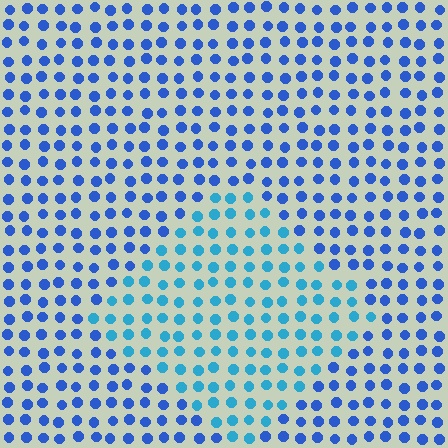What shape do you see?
I see a diamond.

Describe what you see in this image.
The image is filled with small blue elements in a uniform arrangement. A diamond-shaped region is visible where the elements are tinted to a slightly different hue, forming a subtle color boundary.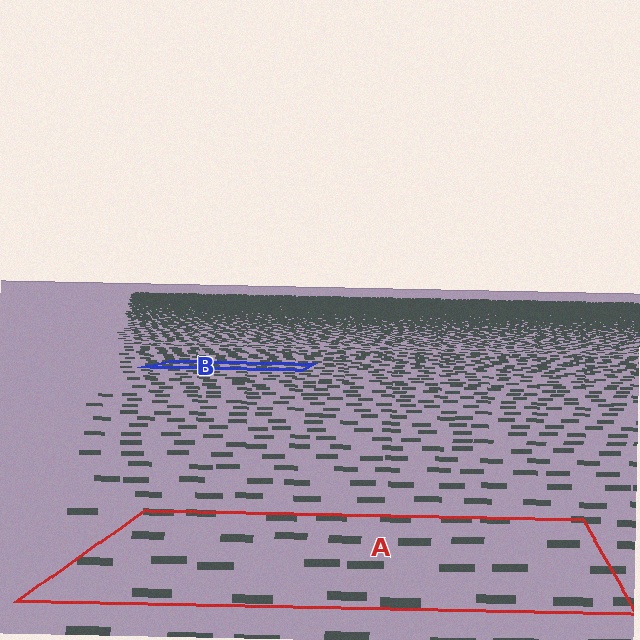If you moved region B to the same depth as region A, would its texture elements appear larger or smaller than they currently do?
They would appear larger. At a closer depth, the same texture elements are projected at a bigger on-screen size.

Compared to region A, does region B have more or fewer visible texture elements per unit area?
Region B has more texture elements per unit area — they are packed more densely because it is farther away.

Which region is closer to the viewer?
Region A is closer. The texture elements there are larger and more spread out.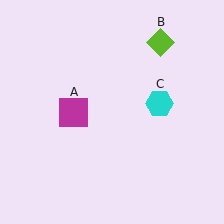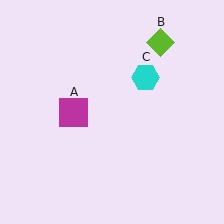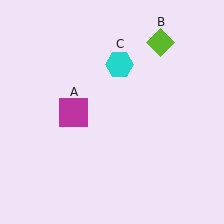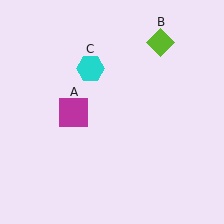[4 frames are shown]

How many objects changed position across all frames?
1 object changed position: cyan hexagon (object C).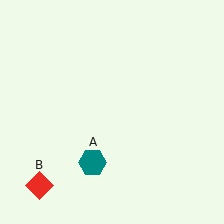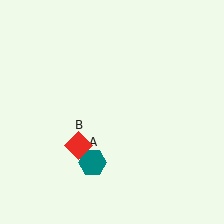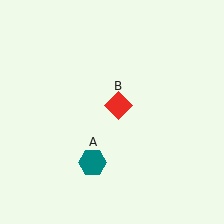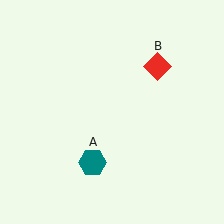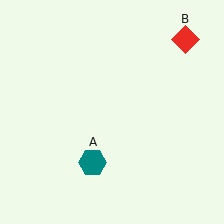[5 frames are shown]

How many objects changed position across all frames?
1 object changed position: red diamond (object B).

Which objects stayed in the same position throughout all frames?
Teal hexagon (object A) remained stationary.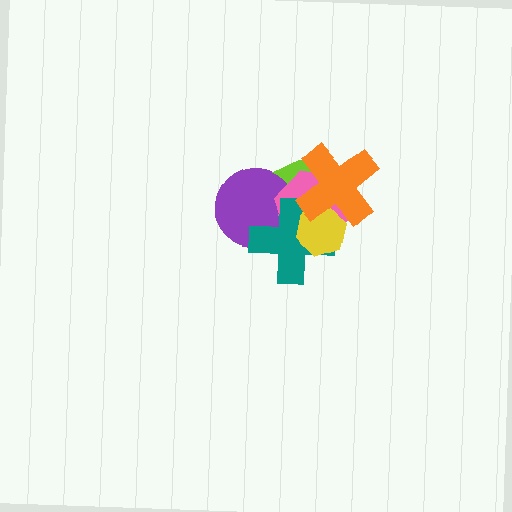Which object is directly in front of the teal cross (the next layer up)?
The yellow hexagon is directly in front of the teal cross.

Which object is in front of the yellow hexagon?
The orange cross is in front of the yellow hexagon.